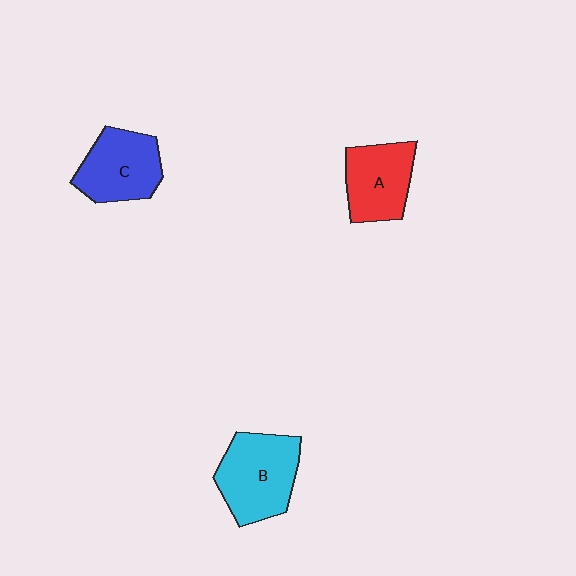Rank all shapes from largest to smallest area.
From largest to smallest: B (cyan), C (blue), A (red).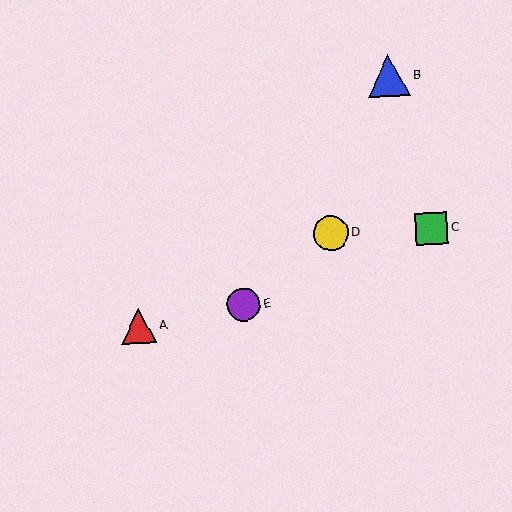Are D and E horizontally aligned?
No, D is at y≈233 and E is at y≈304.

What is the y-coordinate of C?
Object C is at y≈228.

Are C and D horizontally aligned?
Yes, both are at y≈228.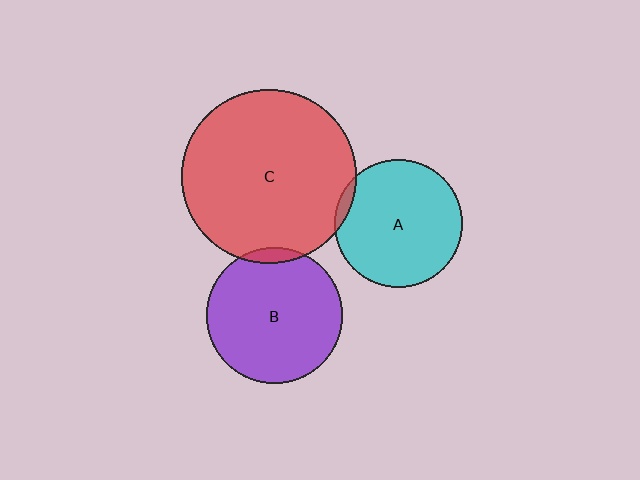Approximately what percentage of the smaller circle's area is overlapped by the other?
Approximately 5%.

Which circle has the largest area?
Circle C (red).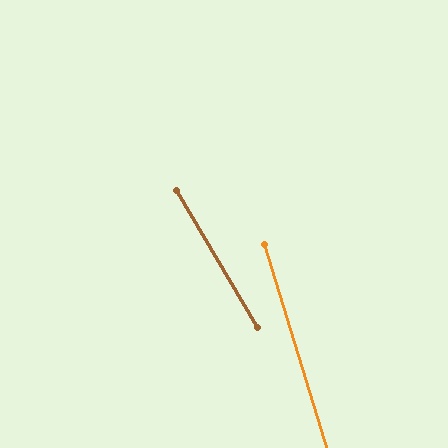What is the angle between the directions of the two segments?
Approximately 13 degrees.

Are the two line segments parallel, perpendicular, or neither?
Neither parallel nor perpendicular — they differ by about 13°.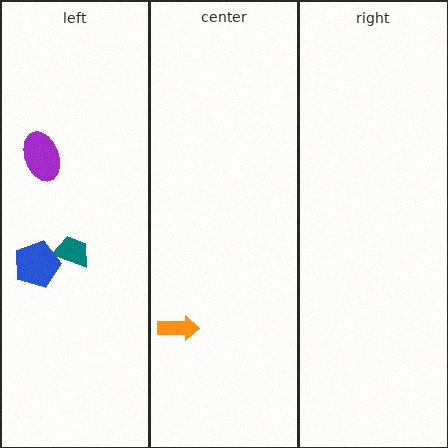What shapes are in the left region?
The teal trapezoid, the blue pentagon, the purple ellipse.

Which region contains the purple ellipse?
The left region.